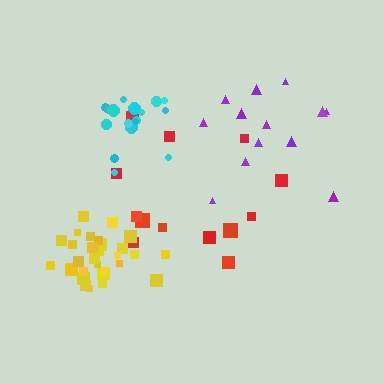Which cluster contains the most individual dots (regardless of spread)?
Yellow (31).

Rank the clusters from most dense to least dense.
yellow, cyan, purple, red.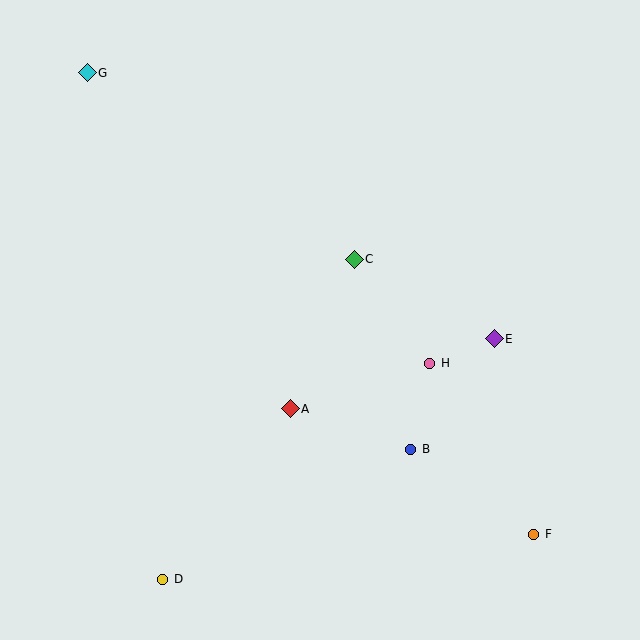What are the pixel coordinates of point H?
Point H is at (430, 363).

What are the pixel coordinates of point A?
Point A is at (290, 409).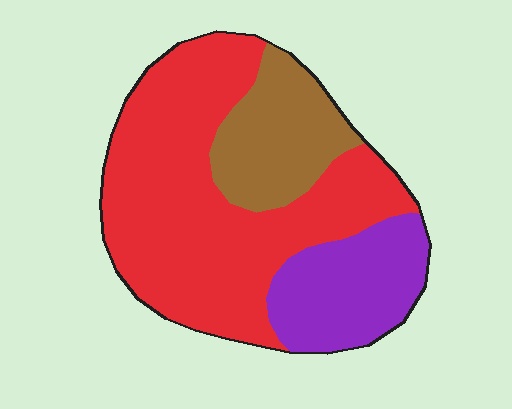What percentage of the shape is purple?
Purple takes up about one fifth (1/5) of the shape.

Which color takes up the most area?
Red, at roughly 60%.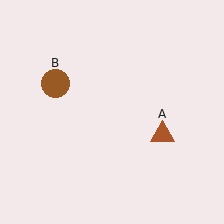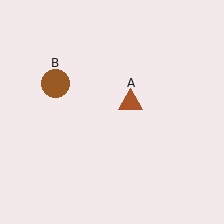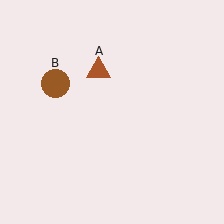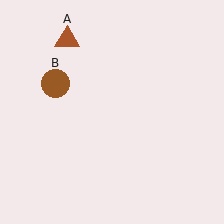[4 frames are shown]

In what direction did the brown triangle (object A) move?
The brown triangle (object A) moved up and to the left.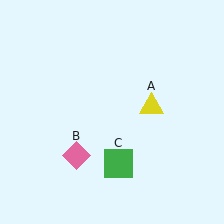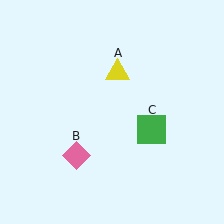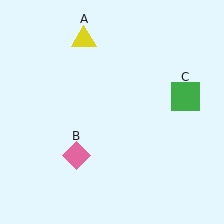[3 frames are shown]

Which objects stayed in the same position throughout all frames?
Pink diamond (object B) remained stationary.